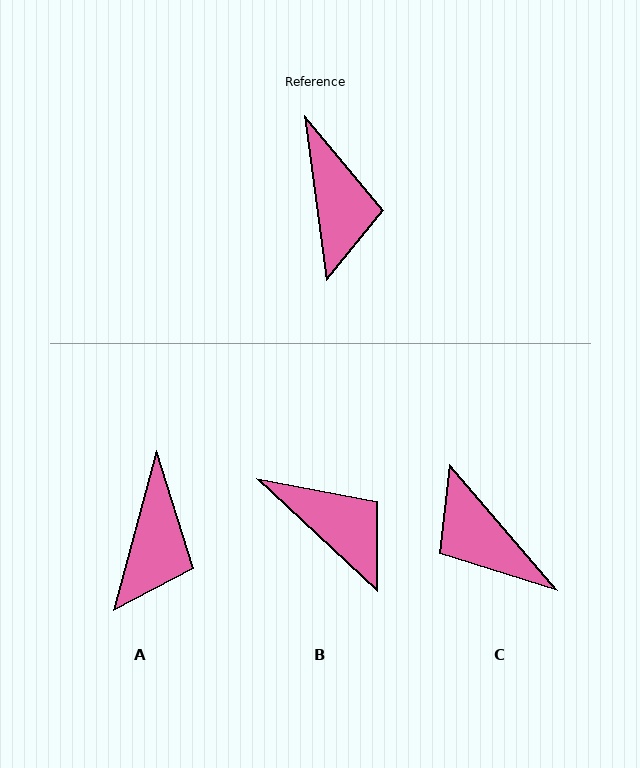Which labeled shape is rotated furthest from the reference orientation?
C, about 147 degrees away.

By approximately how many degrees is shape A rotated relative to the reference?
Approximately 22 degrees clockwise.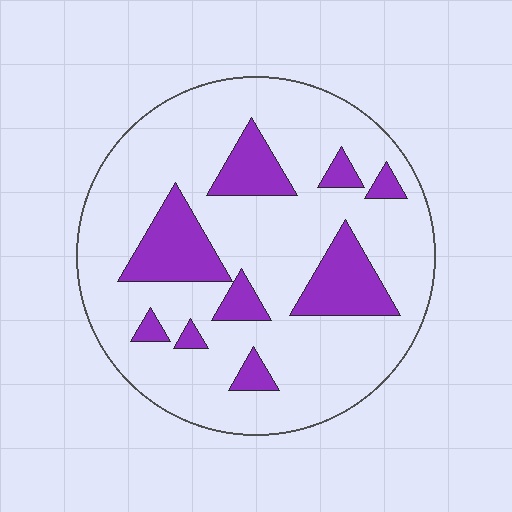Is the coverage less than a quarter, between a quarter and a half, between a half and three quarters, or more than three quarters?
Less than a quarter.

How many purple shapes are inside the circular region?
9.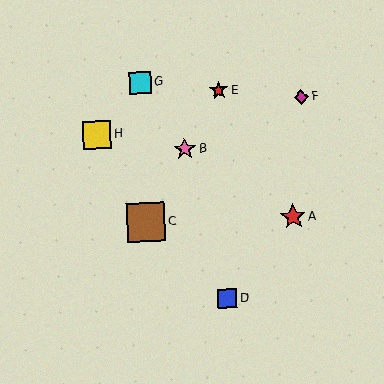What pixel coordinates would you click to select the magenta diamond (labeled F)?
Click at (301, 97) to select the magenta diamond F.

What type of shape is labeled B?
Shape B is a pink star.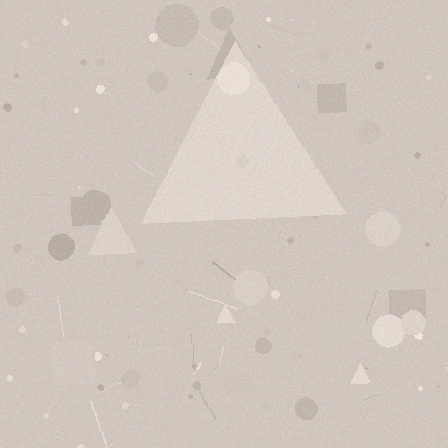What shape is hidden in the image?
A triangle is hidden in the image.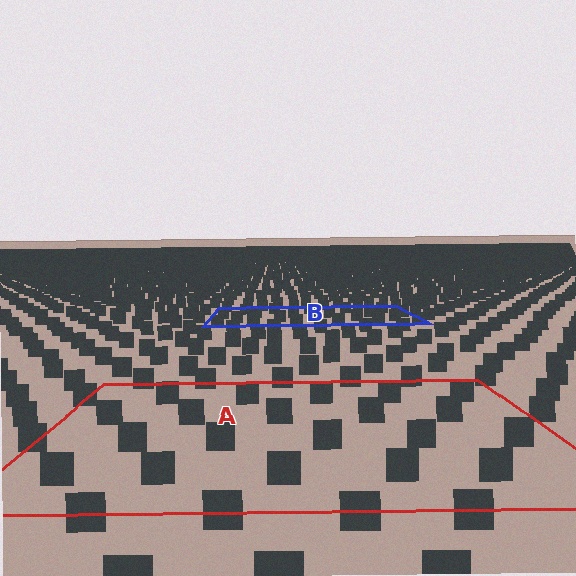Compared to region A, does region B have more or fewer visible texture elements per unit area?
Region B has more texture elements per unit area — they are packed more densely because it is farther away.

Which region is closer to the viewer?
Region A is closer. The texture elements there are larger and more spread out.